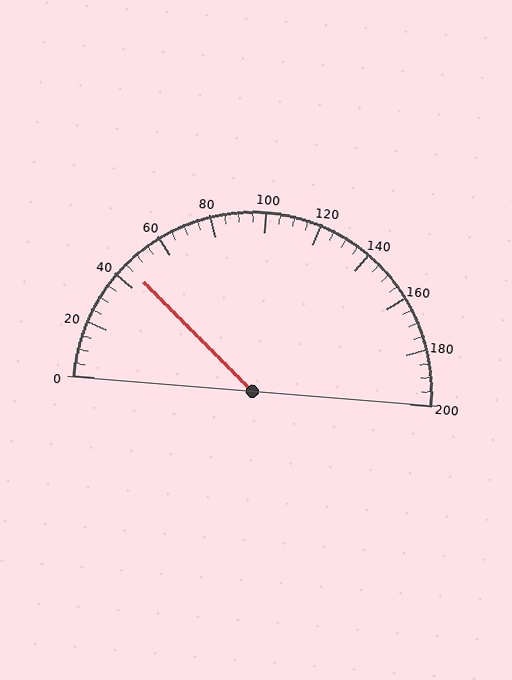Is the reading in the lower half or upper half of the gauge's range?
The reading is in the lower half of the range (0 to 200).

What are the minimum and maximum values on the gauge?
The gauge ranges from 0 to 200.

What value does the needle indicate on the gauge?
The needle indicates approximately 45.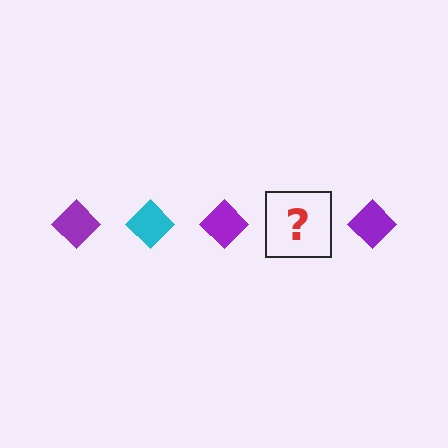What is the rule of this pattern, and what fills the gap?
The rule is that the pattern cycles through purple, cyan diamonds. The gap should be filled with a cyan diamond.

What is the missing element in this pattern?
The missing element is a cyan diamond.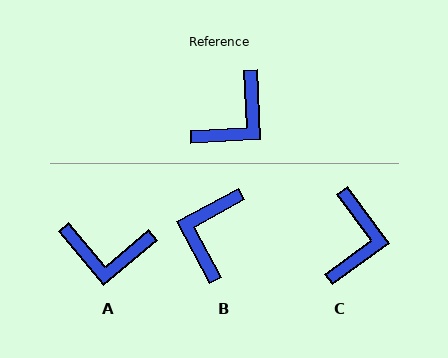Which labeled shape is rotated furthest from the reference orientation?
B, about 155 degrees away.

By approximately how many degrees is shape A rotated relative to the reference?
Approximately 53 degrees clockwise.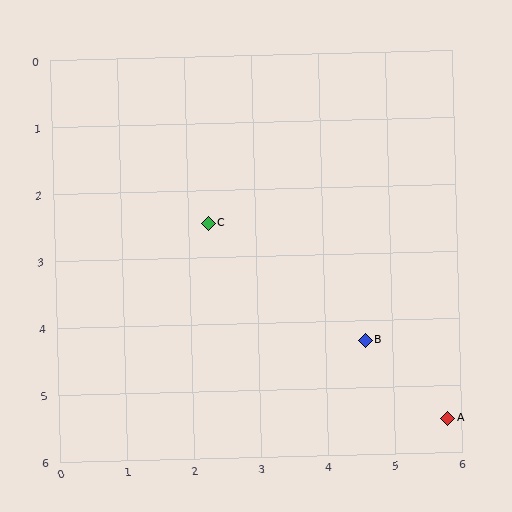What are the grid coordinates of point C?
Point C is at approximately (2.3, 2.5).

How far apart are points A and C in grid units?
Points A and C are about 4.6 grid units apart.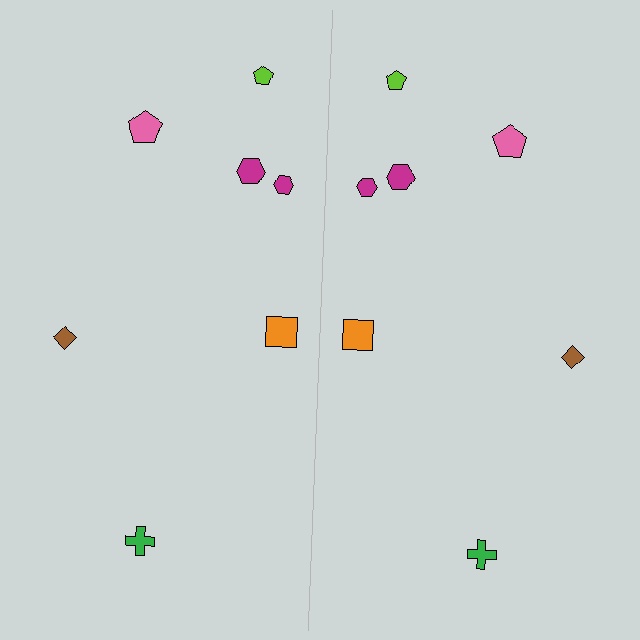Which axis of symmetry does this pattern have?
The pattern has a vertical axis of symmetry running through the center of the image.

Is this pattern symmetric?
Yes, this pattern has bilateral (reflection) symmetry.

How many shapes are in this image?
There are 14 shapes in this image.